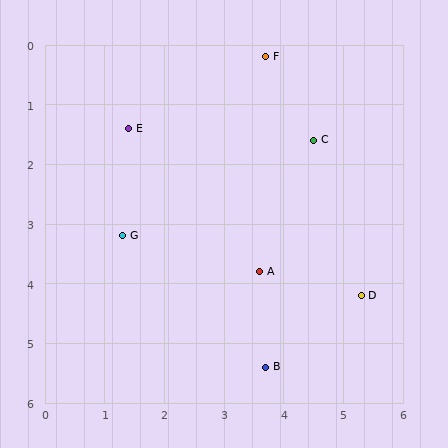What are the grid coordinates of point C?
Point C is at approximately (4.5, 1.6).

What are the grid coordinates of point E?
Point E is at approximately (1.4, 1.4).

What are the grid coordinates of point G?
Point G is at approximately (1.3, 3.2).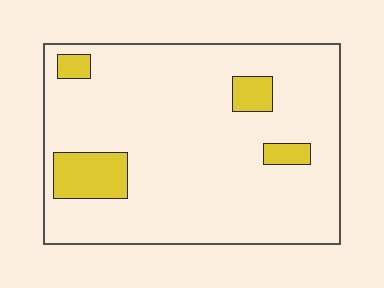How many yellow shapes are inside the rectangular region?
4.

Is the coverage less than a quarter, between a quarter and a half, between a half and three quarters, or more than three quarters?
Less than a quarter.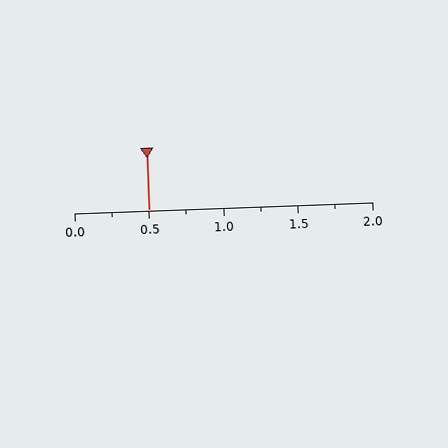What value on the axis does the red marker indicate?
The marker indicates approximately 0.5.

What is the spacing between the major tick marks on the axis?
The major ticks are spaced 0.5 apart.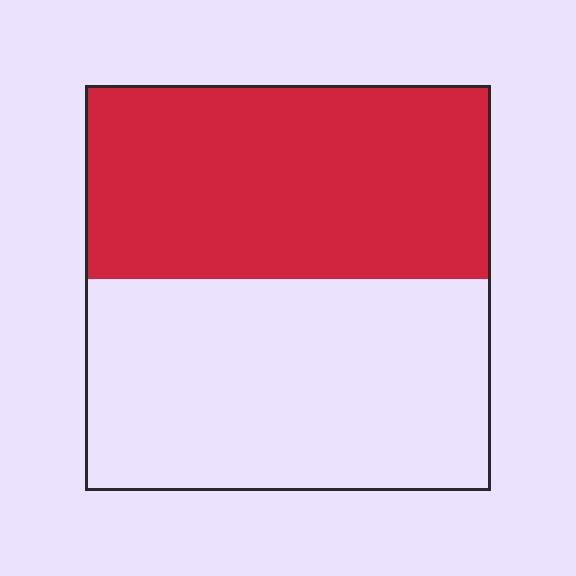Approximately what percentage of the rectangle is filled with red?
Approximately 50%.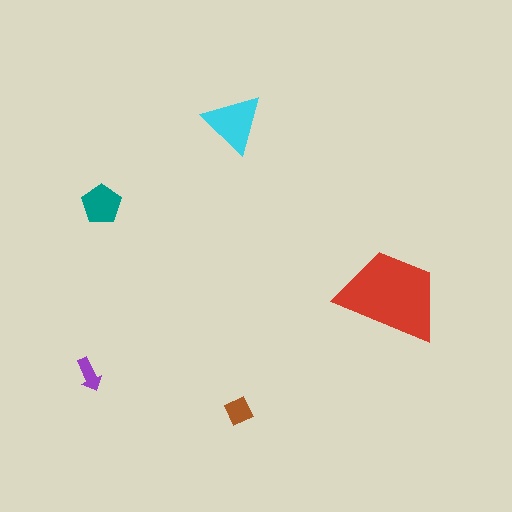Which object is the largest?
The red trapezoid.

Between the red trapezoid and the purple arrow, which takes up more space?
The red trapezoid.